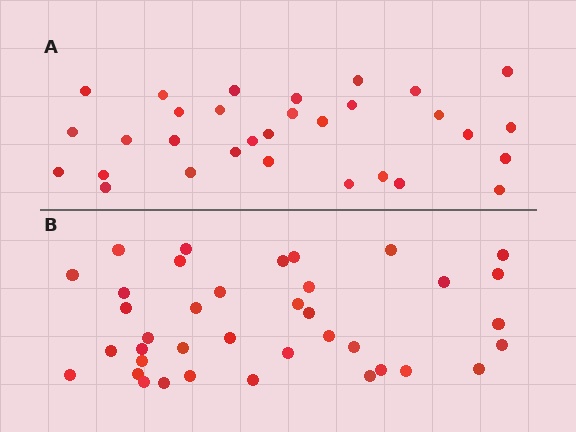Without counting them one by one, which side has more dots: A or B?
Region B (the bottom region) has more dots.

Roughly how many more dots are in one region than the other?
Region B has roughly 8 or so more dots than region A.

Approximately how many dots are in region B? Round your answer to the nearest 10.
About 40 dots. (The exact count is 38, which rounds to 40.)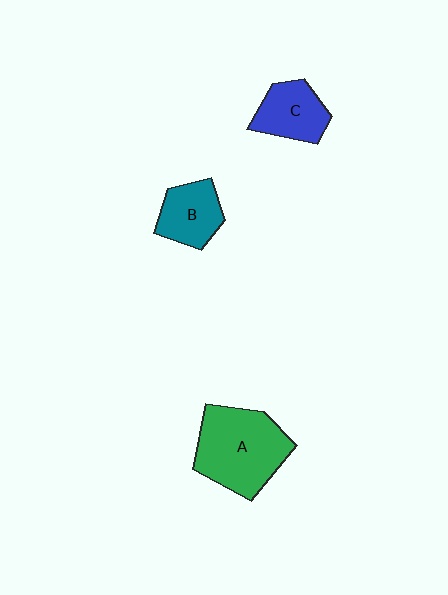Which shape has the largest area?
Shape A (green).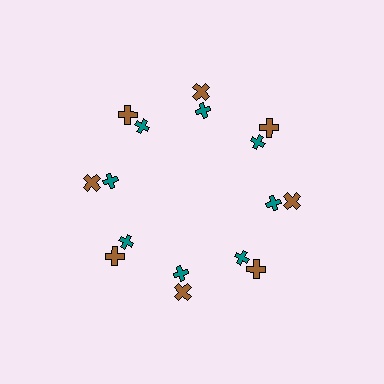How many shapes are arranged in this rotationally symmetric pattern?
There are 16 shapes, arranged in 8 groups of 2.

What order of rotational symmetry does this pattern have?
This pattern has 8-fold rotational symmetry.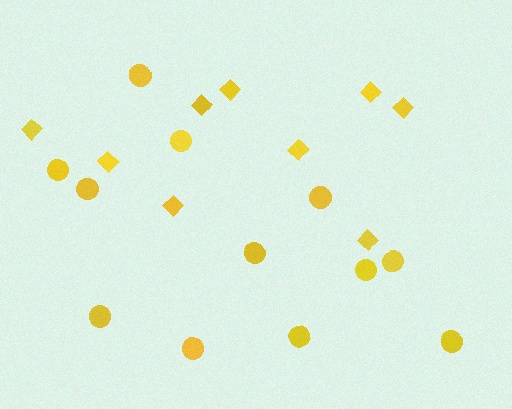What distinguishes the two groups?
There are 2 groups: one group of diamonds (9) and one group of circles (12).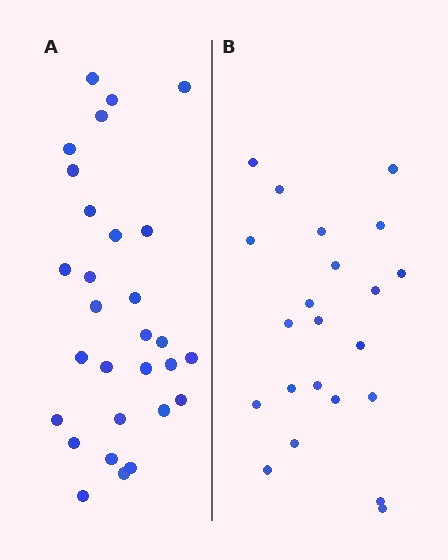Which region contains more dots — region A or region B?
Region A (the left region) has more dots.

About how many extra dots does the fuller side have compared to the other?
Region A has roughly 8 or so more dots than region B.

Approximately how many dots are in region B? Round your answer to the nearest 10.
About 20 dots. (The exact count is 22, which rounds to 20.)